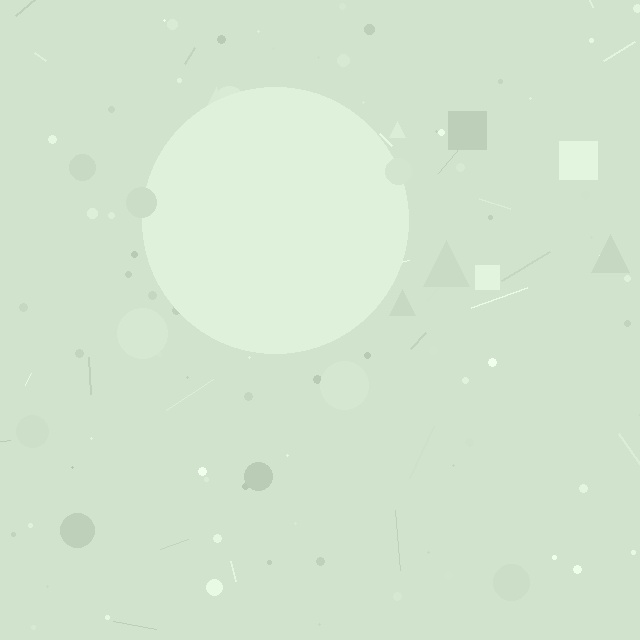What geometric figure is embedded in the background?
A circle is embedded in the background.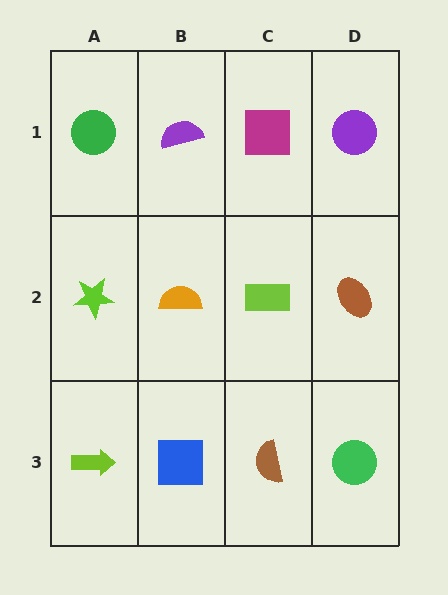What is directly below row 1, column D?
A brown ellipse.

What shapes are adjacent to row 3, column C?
A lime rectangle (row 2, column C), a blue square (row 3, column B), a green circle (row 3, column D).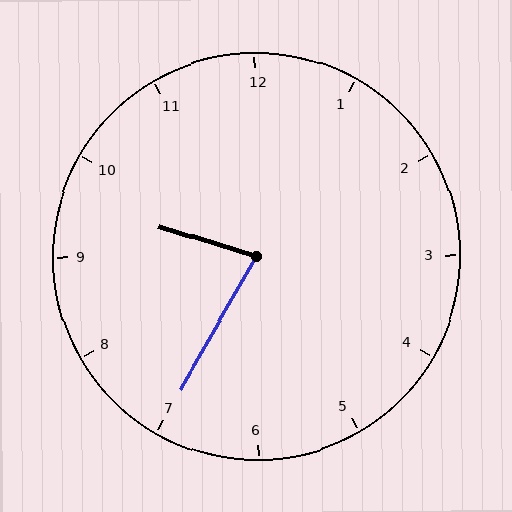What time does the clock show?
9:35.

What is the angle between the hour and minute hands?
Approximately 78 degrees.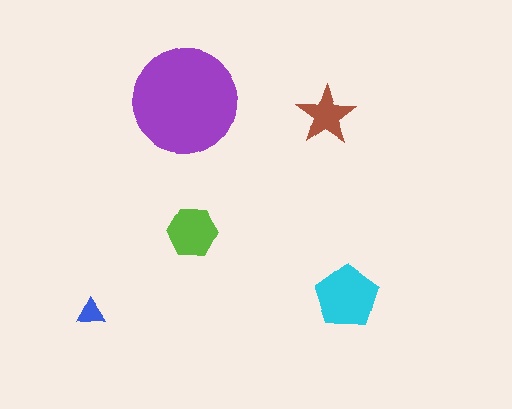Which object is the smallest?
The blue triangle.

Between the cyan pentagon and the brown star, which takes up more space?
The cyan pentagon.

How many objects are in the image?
There are 5 objects in the image.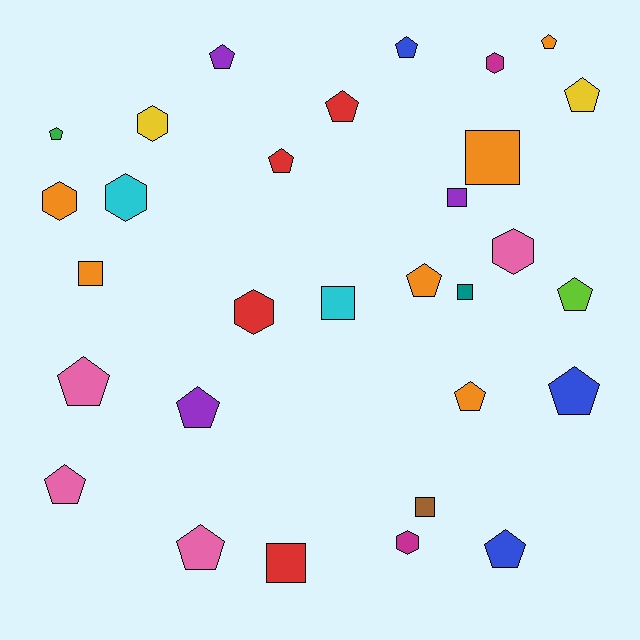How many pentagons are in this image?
There are 16 pentagons.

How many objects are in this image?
There are 30 objects.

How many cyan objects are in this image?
There are 2 cyan objects.